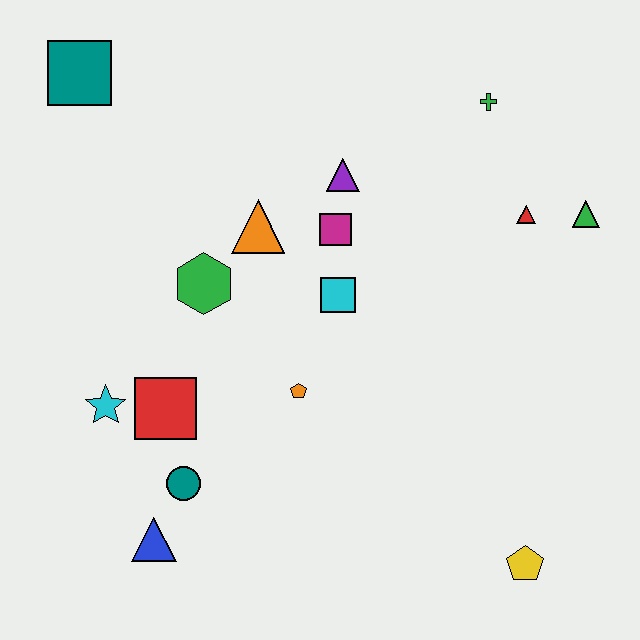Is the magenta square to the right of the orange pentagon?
Yes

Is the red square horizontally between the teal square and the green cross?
Yes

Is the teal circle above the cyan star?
No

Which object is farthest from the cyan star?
The green triangle is farthest from the cyan star.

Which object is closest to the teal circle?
The blue triangle is closest to the teal circle.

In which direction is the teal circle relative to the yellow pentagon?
The teal circle is to the left of the yellow pentagon.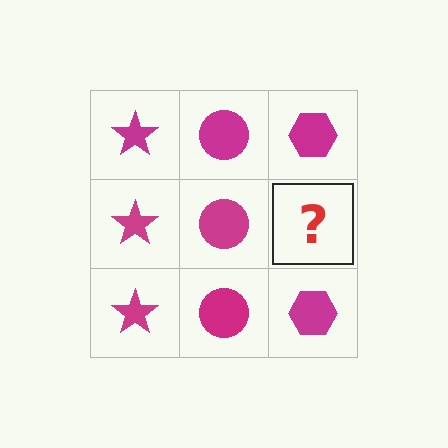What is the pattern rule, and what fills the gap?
The rule is that each column has a consistent shape. The gap should be filled with a magenta hexagon.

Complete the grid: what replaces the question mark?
The question mark should be replaced with a magenta hexagon.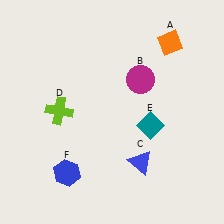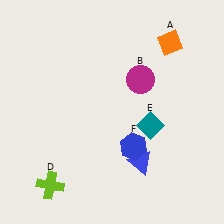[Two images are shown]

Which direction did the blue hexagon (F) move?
The blue hexagon (F) moved right.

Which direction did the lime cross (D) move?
The lime cross (D) moved down.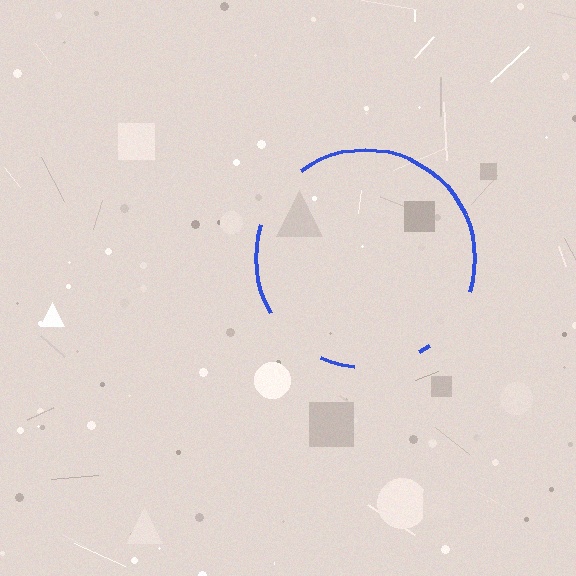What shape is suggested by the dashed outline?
The dashed outline suggests a circle.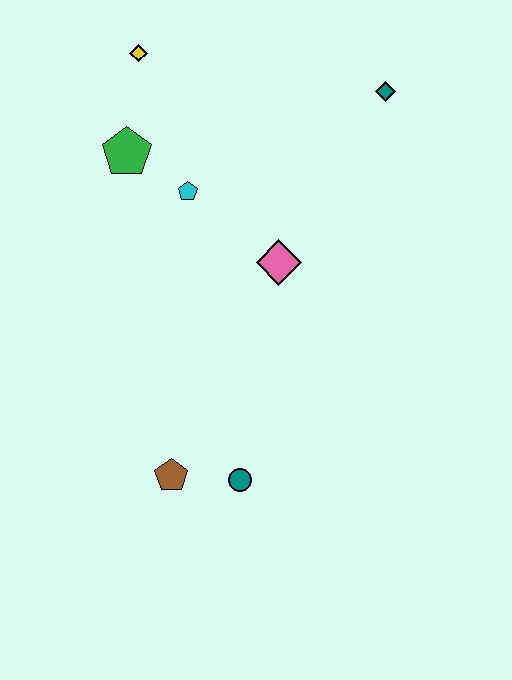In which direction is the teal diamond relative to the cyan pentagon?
The teal diamond is to the right of the cyan pentagon.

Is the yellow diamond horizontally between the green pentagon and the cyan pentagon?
Yes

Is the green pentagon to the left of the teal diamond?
Yes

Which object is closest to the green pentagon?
The cyan pentagon is closest to the green pentagon.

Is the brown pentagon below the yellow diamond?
Yes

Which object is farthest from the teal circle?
The yellow diamond is farthest from the teal circle.